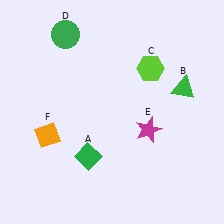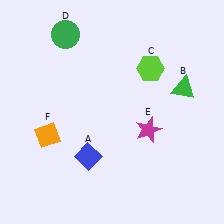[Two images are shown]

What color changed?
The diamond (A) changed from green in Image 1 to blue in Image 2.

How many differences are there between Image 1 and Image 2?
There is 1 difference between the two images.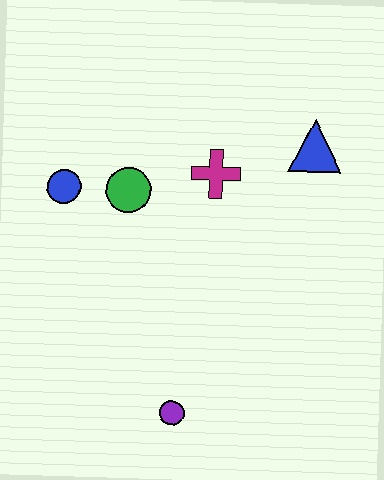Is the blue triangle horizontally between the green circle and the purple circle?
No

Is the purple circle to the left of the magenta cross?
Yes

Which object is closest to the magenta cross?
The green circle is closest to the magenta cross.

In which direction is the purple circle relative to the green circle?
The purple circle is below the green circle.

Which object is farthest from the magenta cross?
The purple circle is farthest from the magenta cross.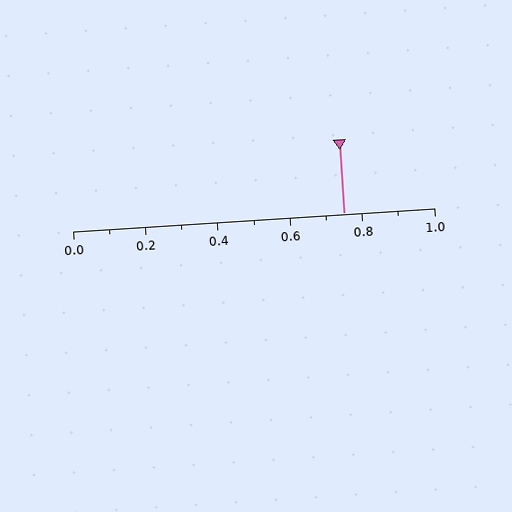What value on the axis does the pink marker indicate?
The marker indicates approximately 0.75.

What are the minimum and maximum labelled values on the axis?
The axis runs from 0.0 to 1.0.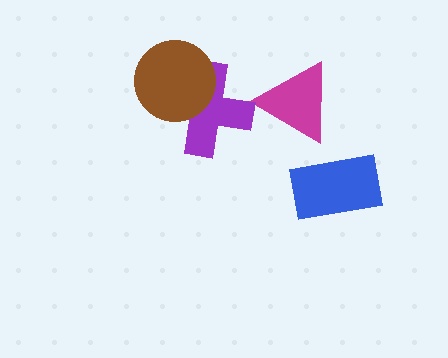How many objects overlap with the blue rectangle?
0 objects overlap with the blue rectangle.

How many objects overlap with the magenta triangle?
0 objects overlap with the magenta triangle.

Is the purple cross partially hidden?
Yes, it is partially covered by another shape.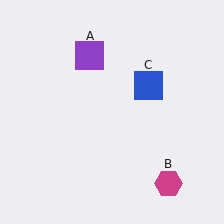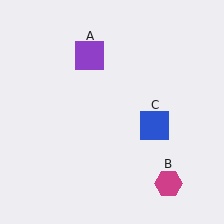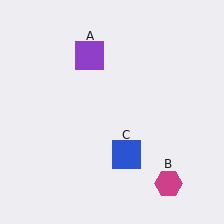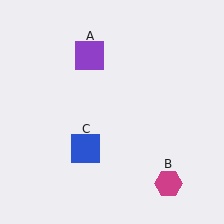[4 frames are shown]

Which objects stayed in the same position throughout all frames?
Purple square (object A) and magenta hexagon (object B) remained stationary.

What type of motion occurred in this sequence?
The blue square (object C) rotated clockwise around the center of the scene.